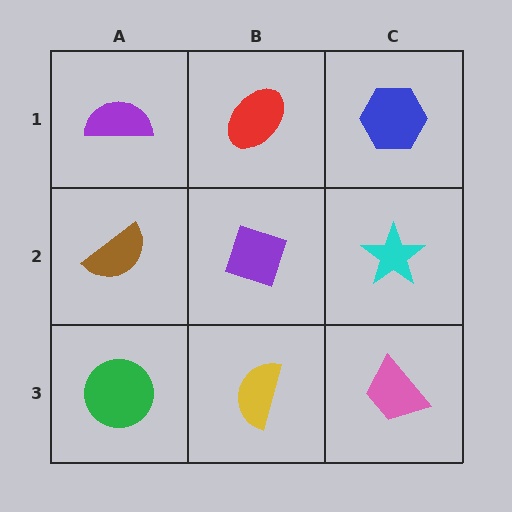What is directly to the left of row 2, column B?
A brown semicircle.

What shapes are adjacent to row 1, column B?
A purple diamond (row 2, column B), a purple semicircle (row 1, column A), a blue hexagon (row 1, column C).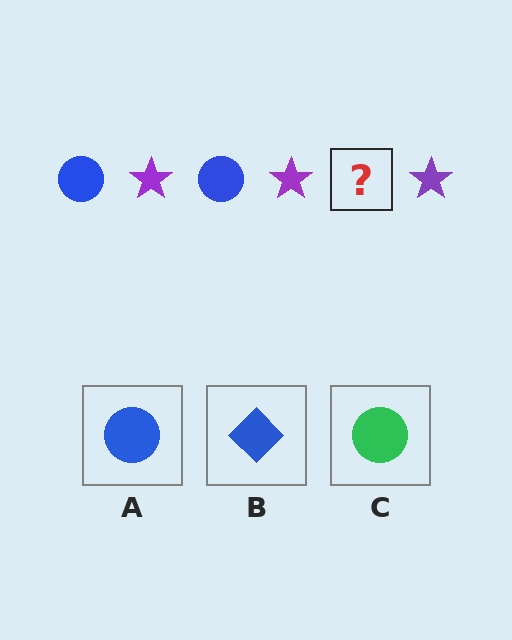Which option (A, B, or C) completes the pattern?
A.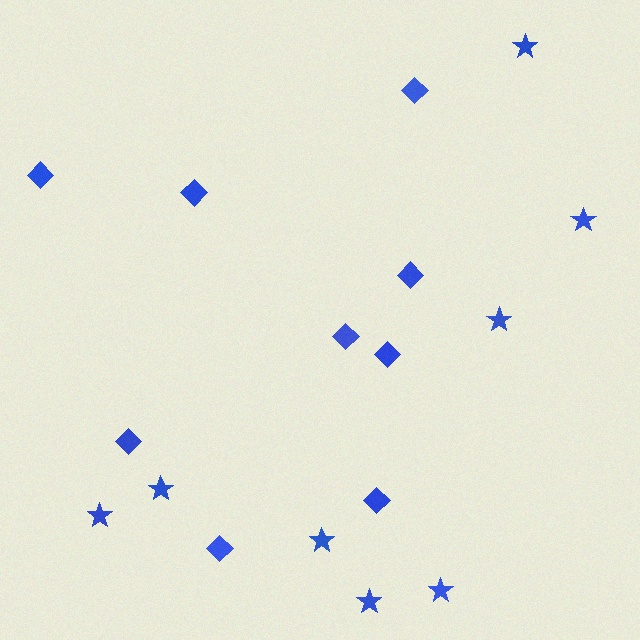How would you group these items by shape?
There are 2 groups: one group of diamonds (9) and one group of stars (8).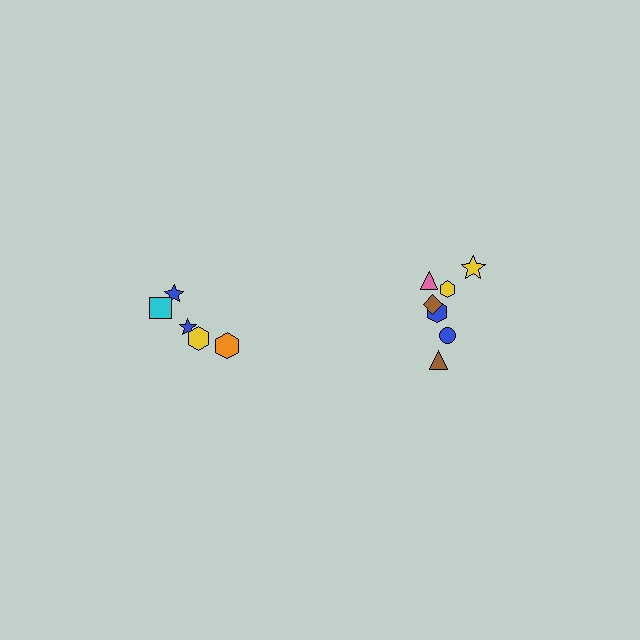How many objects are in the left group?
There are 5 objects.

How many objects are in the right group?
There are 7 objects.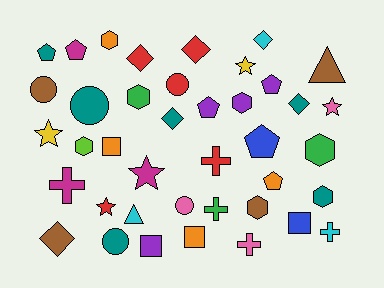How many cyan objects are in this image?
There are 3 cyan objects.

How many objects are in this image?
There are 40 objects.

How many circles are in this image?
There are 5 circles.